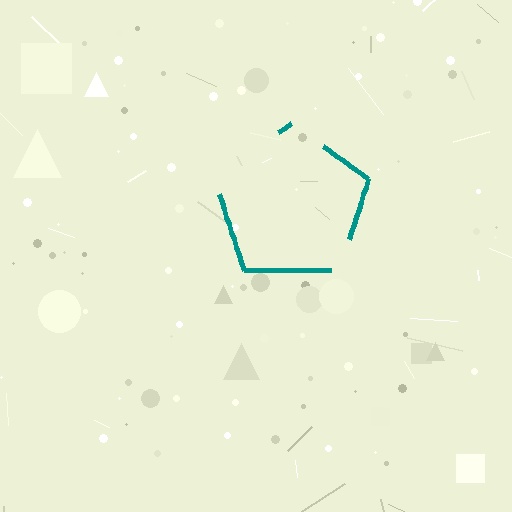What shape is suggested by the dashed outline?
The dashed outline suggests a pentagon.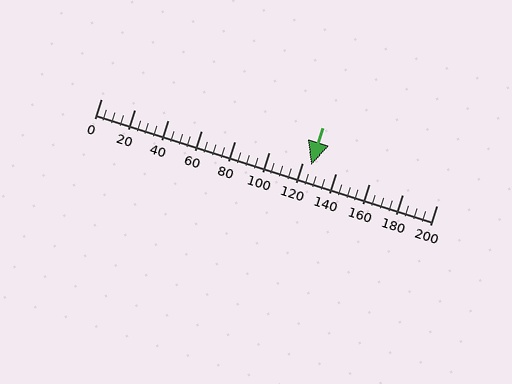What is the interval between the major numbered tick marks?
The major tick marks are spaced 20 units apart.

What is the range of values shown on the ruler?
The ruler shows values from 0 to 200.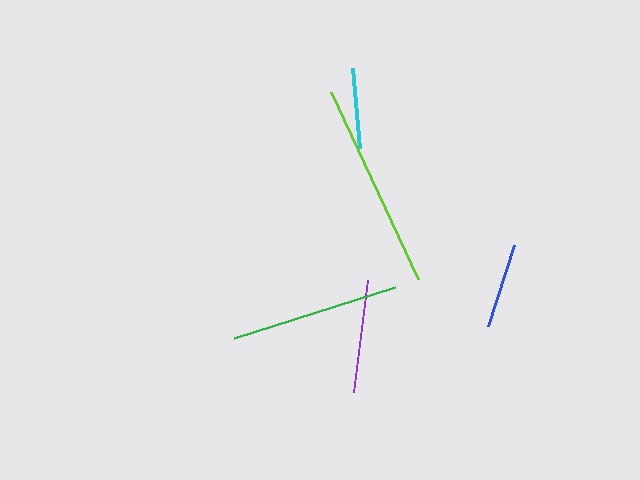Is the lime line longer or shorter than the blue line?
The lime line is longer than the blue line.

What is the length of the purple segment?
The purple segment is approximately 113 pixels long.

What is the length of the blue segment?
The blue segment is approximately 85 pixels long.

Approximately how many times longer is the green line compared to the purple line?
The green line is approximately 1.5 times the length of the purple line.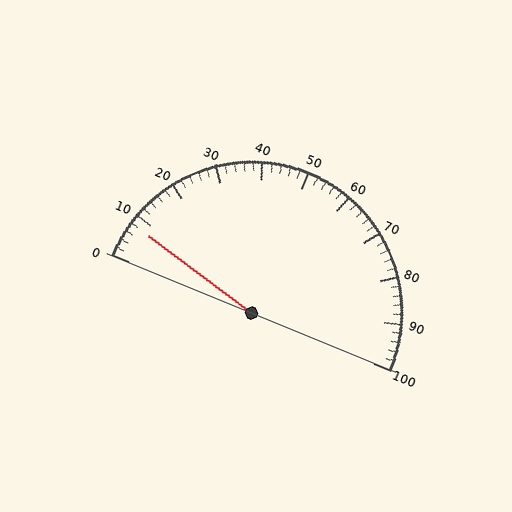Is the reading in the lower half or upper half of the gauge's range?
The reading is in the lower half of the range (0 to 100).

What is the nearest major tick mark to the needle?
The nearest major tick mark is 10.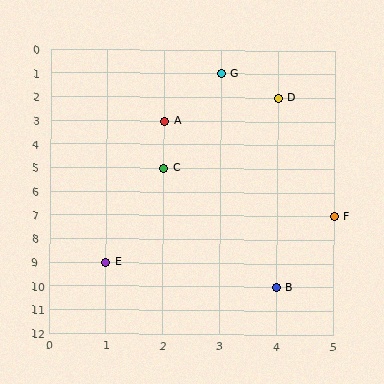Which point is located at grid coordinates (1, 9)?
Point E is at (1, 9).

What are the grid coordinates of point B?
Point B is at grid coordinates (4, 10).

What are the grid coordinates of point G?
Point G is at grid coordinates (3, 1).